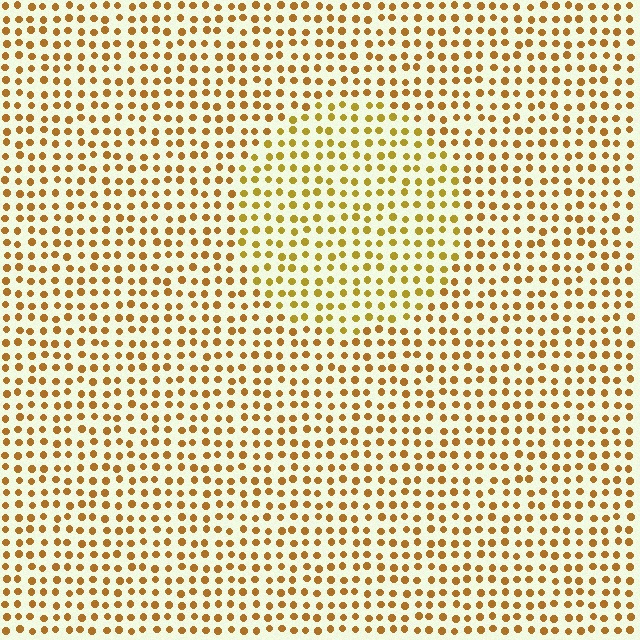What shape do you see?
I see a circle.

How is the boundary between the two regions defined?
The boundary is defined purely by a slight shift in hue (about 18 degrees). Spacing, size, and orientation are identical on both sides.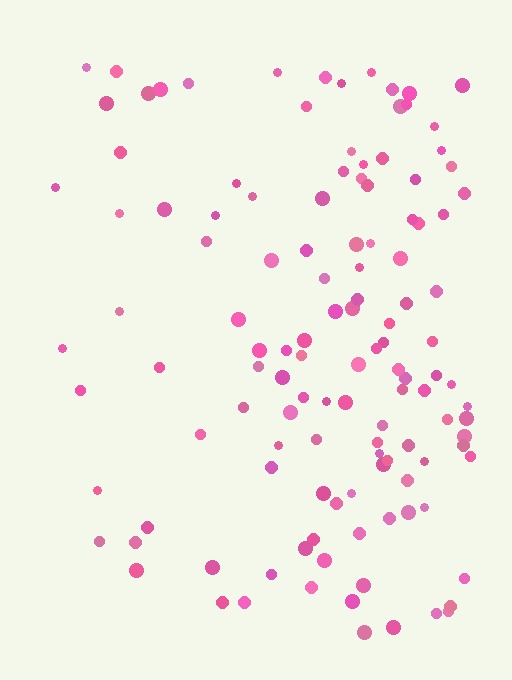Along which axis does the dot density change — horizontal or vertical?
Horizontal.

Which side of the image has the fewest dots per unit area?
The left.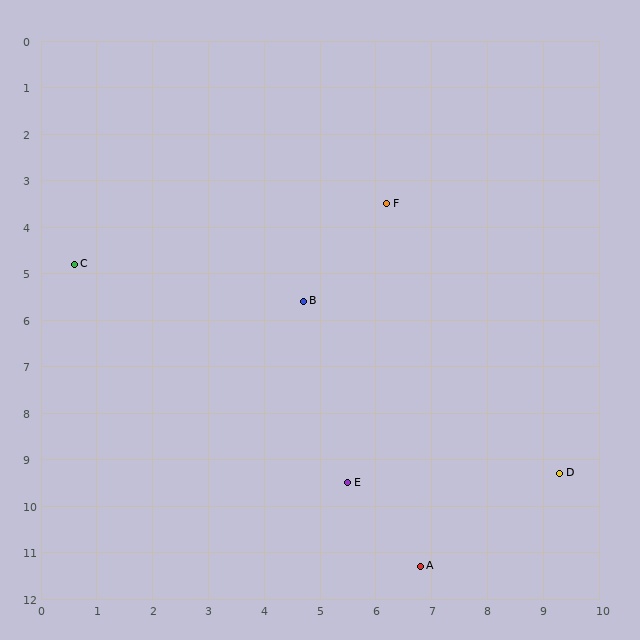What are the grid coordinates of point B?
Point B is at approximately (4.7, 5.6).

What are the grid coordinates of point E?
Point E is at approximately (5.5, 9.5).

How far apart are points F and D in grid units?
Points F and D are about 6.6 grid units apart.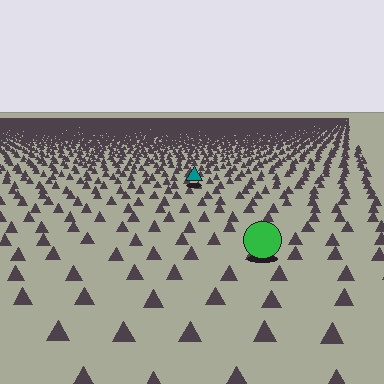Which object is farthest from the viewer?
The teal triangle is farthest from the viewer. It appears smaller and the ground texture around it is denser.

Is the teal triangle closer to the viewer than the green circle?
No. The green circle is closer — you can tell from the texture gradient: the ground texture is coarser near it.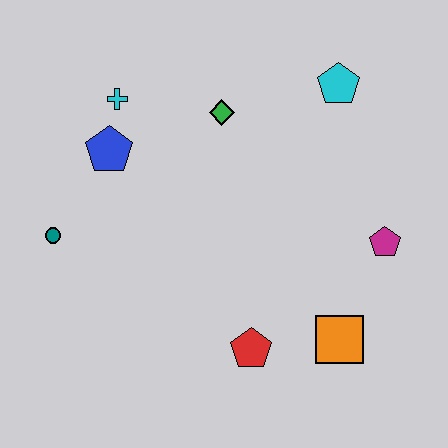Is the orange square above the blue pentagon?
No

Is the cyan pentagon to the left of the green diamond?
No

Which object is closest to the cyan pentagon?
The green diamond is closest to the cyan pentagon.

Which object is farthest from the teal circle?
The magenta pentagon is farthest from the teal circle.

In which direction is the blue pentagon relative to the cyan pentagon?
The blue pentagon is to the left of the cyan pentagon.